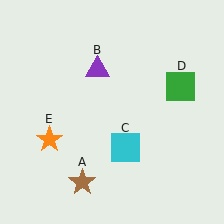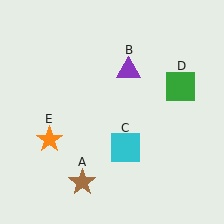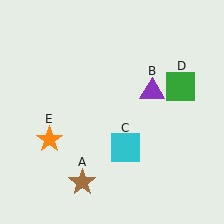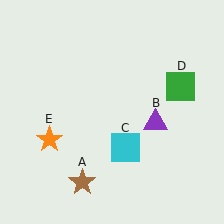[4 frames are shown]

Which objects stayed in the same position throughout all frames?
Brown star (object A) and cyan square (object C) and green square (object D) and orange star (object E) remained stationary.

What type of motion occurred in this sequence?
The purple triangle (object B) rotated clockwise around the center of the scene.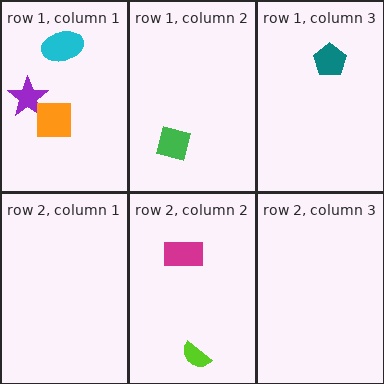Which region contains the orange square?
The row 1, column 1 region.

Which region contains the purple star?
The row 1, column 1 region.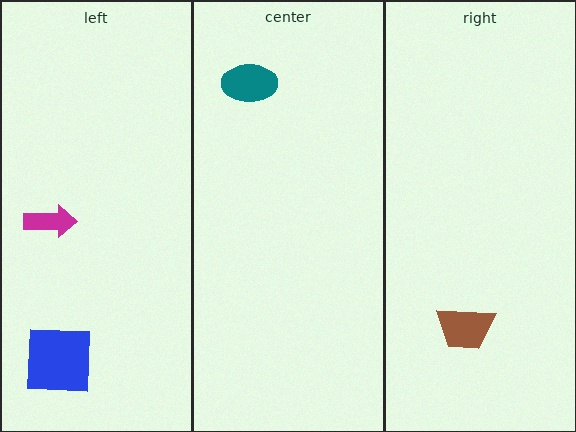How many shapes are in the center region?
1.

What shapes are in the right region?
The brown trapezoid.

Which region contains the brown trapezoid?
The right region.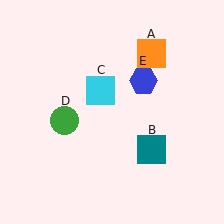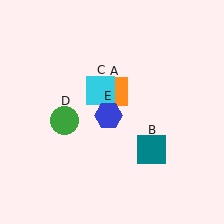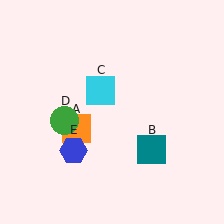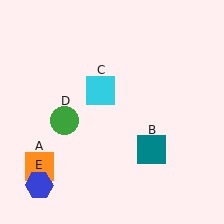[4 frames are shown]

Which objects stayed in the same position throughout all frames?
Teal square (object B) and cyan square (object C) and green circle (object D) remained stationary.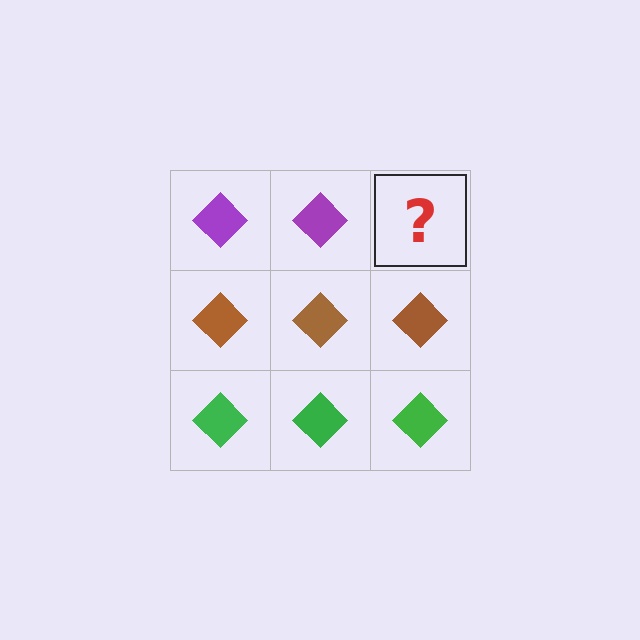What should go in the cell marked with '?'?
The missing cell should contain a purple diamond.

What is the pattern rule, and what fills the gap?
The rule is that each row has a consistent color. The gap should be filled with a purple diamond.